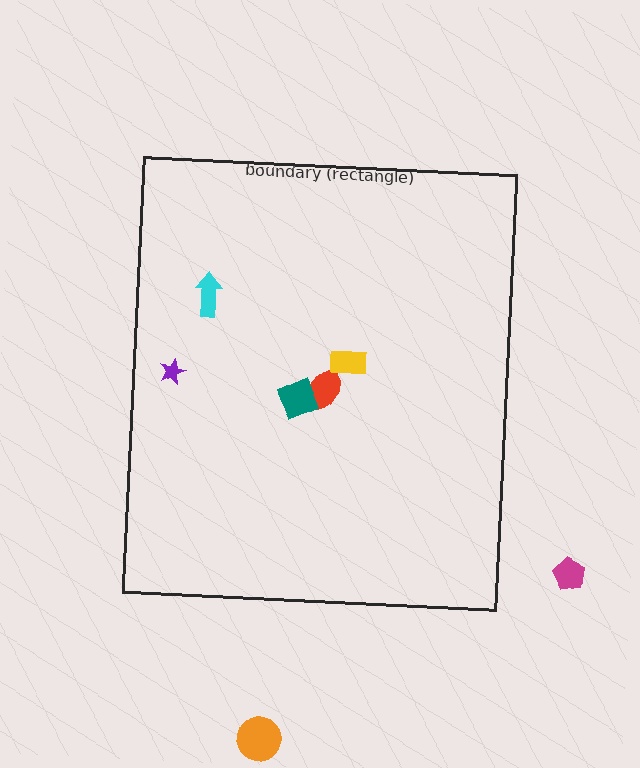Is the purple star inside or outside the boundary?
Inside.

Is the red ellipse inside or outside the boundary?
Inside.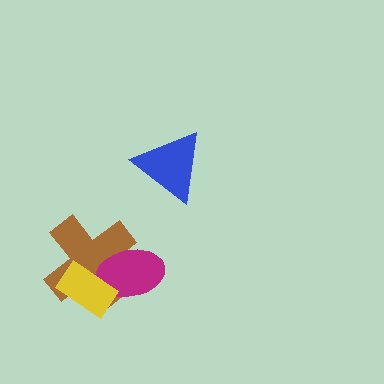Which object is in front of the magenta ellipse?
The yellow rectangle is in front of the magenta ellipse.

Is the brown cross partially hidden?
Yes, it is partially covered by another shape.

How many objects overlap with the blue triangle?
0 objects overlap with the blue triangle.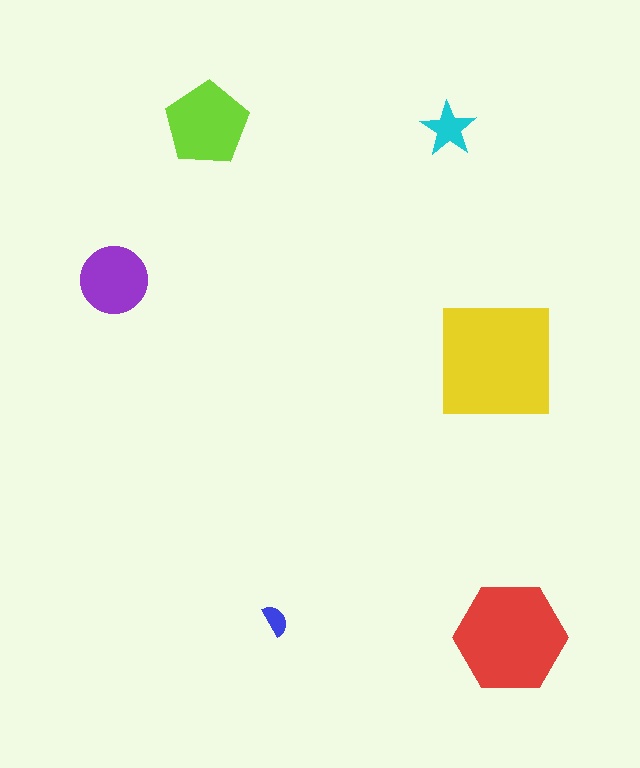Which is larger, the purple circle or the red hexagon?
The red hexagon.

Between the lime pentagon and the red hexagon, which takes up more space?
The red hexagon.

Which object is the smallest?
The blue semicircle.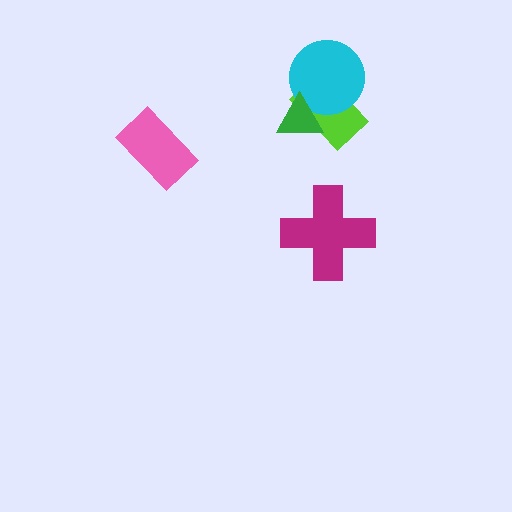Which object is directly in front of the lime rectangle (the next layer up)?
The cyan circle is directly in front of the lime rectangle.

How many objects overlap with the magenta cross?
0 objects overlap with the magenta cross.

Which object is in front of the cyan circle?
The green triangle is in front of the cyan circle.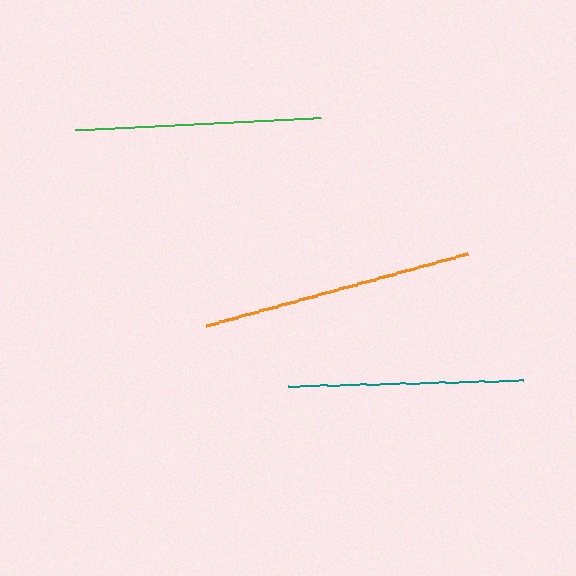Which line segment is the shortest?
The teal line is the shortest at approximately 235 pixels.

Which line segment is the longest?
The orange line is the longest at approximately 272 pixels.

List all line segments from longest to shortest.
From longest to shortest: orange, green, teal.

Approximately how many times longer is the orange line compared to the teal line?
The orange line is approximately 1.2 times the length of the teal line.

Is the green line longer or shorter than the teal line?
The green line is longer than the teal line.